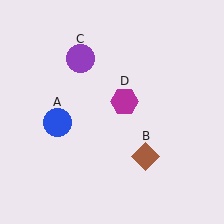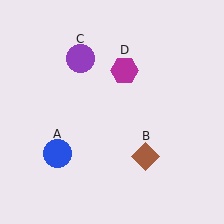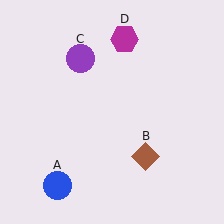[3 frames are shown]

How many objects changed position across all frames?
2 objects changed position: blue circle (object A), magenta hexagon (object D).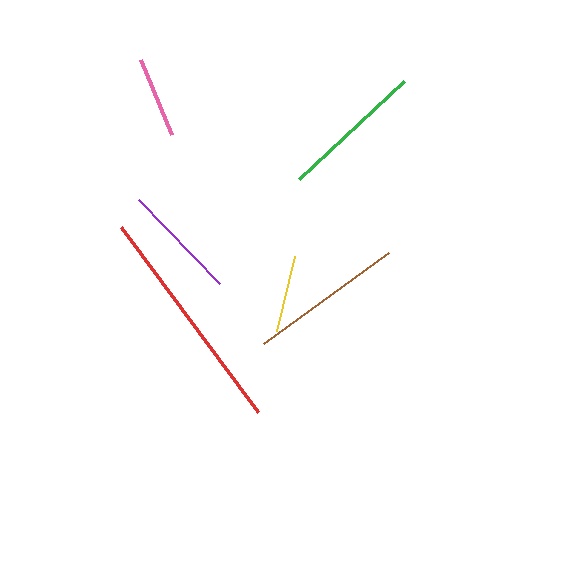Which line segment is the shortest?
The yellow line is the shortest at approximately 77 pixels.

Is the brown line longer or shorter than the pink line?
The brown line is longer than the pink line.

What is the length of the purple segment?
The purple segment is approximately 117 pixels long.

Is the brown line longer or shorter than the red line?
The red line is longer than the brown line.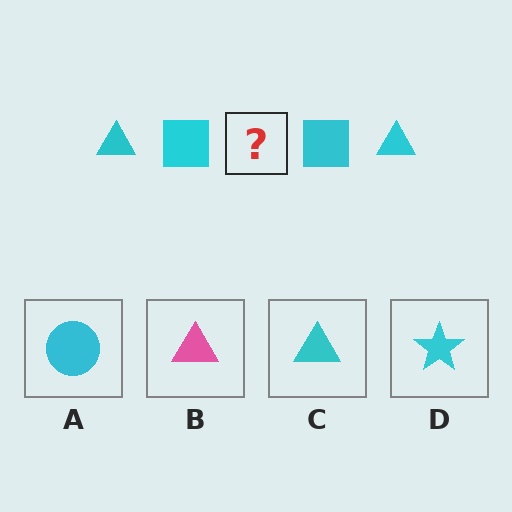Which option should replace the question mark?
Option C.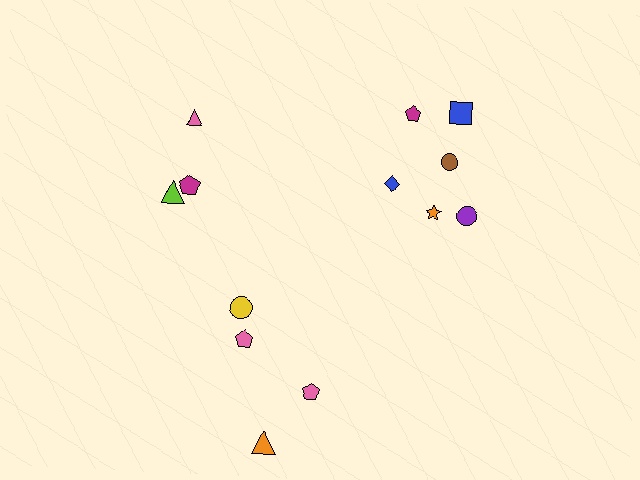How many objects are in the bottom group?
There are 4 objects.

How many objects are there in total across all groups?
There are 13 objects.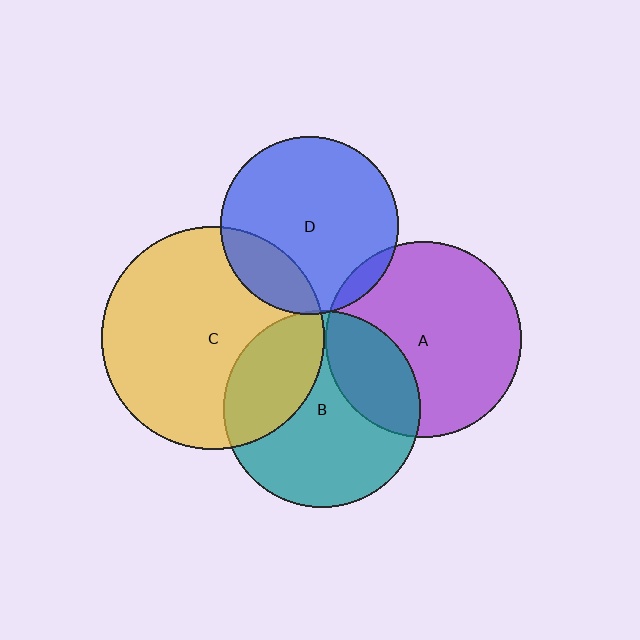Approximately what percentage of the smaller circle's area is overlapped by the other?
Approximately 5%.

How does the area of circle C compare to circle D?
Approximately 1.6 times.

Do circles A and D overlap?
Yes.